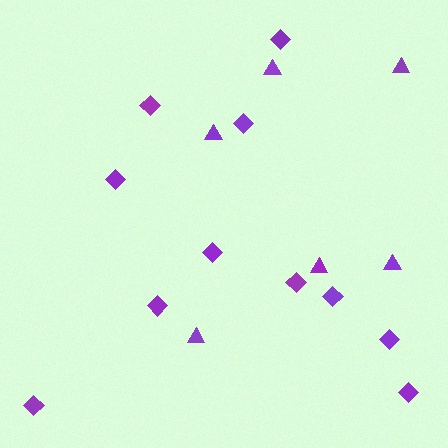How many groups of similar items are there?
There are 2 groups: one group of diamonds (11) and one group of triangles (6).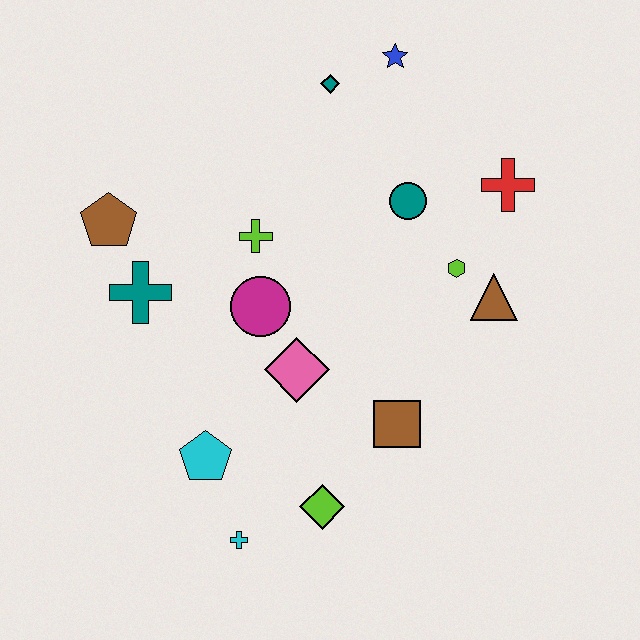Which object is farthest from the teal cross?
The red cross is farthest from the teal cross.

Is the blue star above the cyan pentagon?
Yes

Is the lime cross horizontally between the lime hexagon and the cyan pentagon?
Yes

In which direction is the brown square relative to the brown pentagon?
The brown square is to the right of the brown pentagon.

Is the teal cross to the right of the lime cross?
No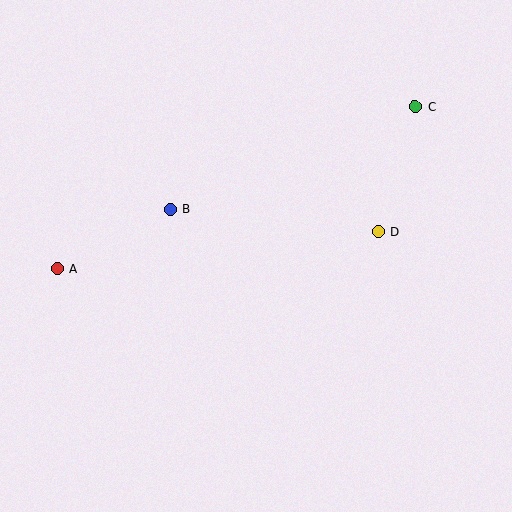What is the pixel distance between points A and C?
The distance between A and C is 393 pixels.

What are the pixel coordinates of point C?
Point C is at (415, 107).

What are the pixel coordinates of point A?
Point A is at (57, 269).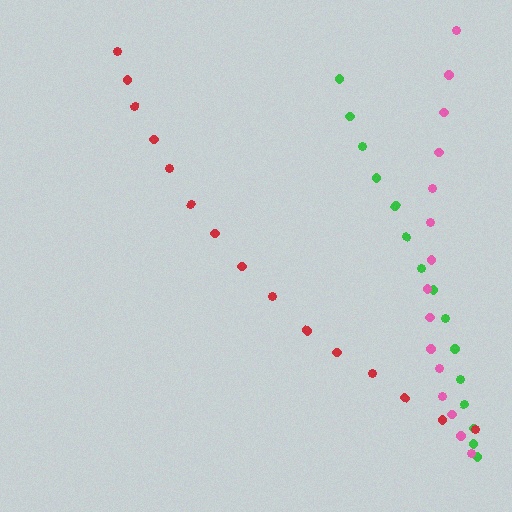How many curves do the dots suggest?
There are 3 distinct paths.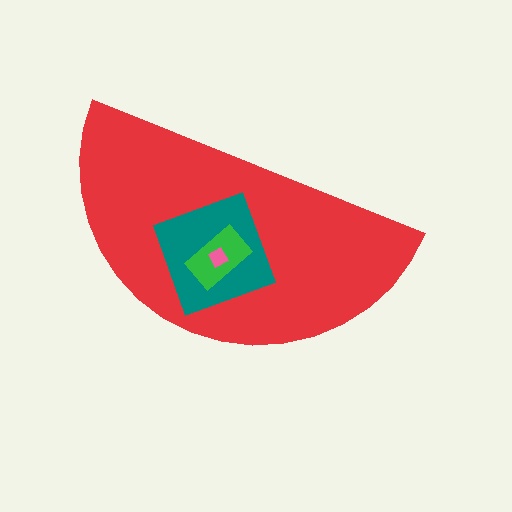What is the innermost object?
The pink square.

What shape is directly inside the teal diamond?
The green rectangle.